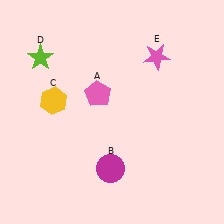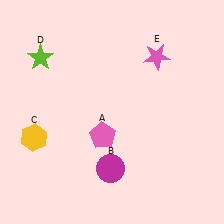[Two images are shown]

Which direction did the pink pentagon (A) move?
The pink pentagon (A) moved down.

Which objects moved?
The objects that moved are: the pink pentagon (A), the yellow hexagon (C).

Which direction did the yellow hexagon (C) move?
The yellow hexagon (C) moved down.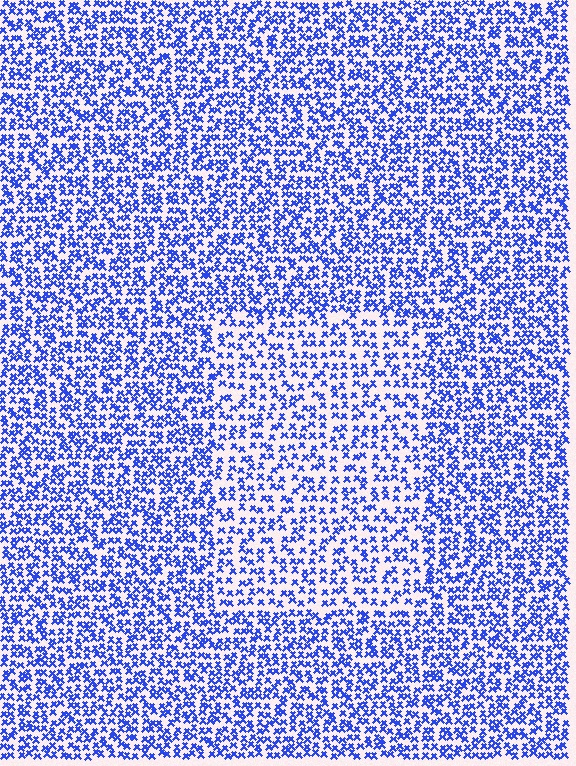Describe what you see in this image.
The image contains small blue elements arranged at two different densities. A rectangle-shaped region is visible where the elements are less densely packed than the surrounding area.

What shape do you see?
I see a rectangle.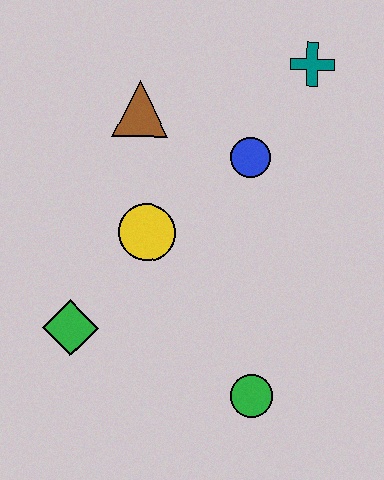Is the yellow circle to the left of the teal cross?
Yes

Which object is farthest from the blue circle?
The green diamond is farthest from the blue circle.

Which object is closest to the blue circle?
The teal cross is closest to the blue circle.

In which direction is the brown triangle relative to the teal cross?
The brown triangle is to the left of the teal cross.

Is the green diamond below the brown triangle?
Yes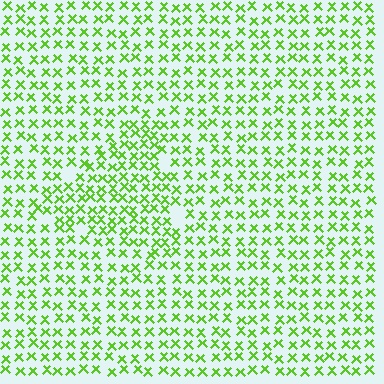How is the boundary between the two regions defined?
The boundary is defined by a change in element density (approximately 1.5x ratio). All elements are the same color, size, and shape.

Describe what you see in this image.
The image contains small lime elements arranged at two different densities. A triangle-shaped region is visible where the elements are more densely packed than the surrounding area.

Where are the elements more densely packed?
The elements are more densely packed inside the triangle boundary.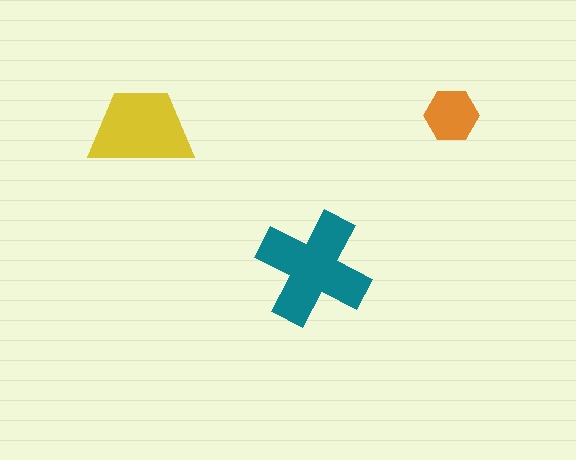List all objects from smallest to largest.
The orange hexagon, the yellow trapezoid, the teal cross.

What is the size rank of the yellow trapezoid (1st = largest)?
2nd.